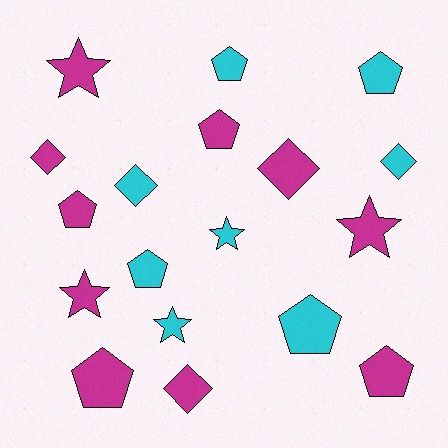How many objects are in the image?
There are 18 objects.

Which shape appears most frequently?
Pentagon, with 8 objects.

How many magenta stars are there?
There are 3 magenta stars.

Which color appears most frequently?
Magenta, with 10 objects.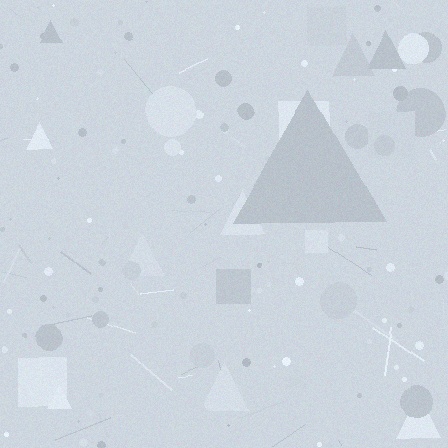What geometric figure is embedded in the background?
A triangle is embedded in the background.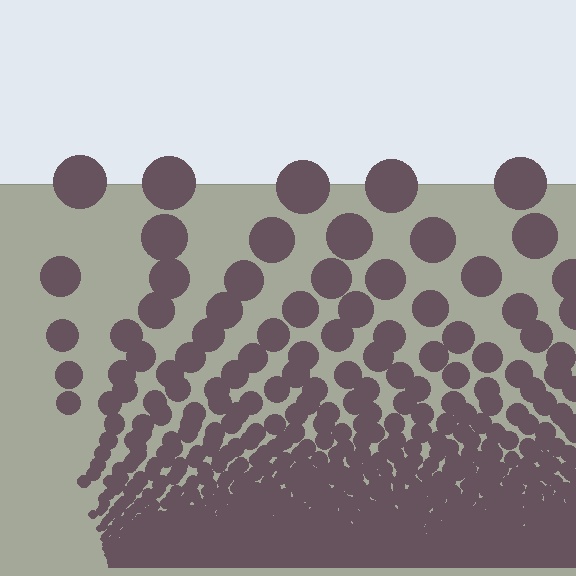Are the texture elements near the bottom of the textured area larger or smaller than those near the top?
Smaller. The gradient is inverted — elements near the bottom are smaller and denser.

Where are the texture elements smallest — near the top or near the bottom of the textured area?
Near the bottom.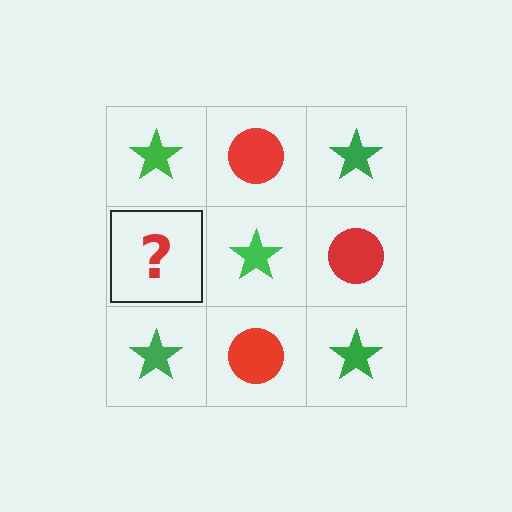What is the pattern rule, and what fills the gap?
The rule is that it alternates green star and red circle in a checkerboard pattern. The gap should be filled with a red circle.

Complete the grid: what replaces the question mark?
The question mark should be replaced with a red circle.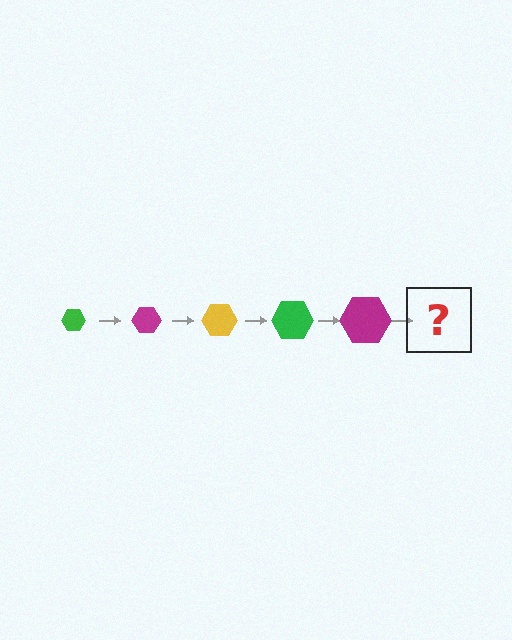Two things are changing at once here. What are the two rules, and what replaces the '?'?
The two rules are that the hexagon grows larger each step and the color cycles through green, magenta, and yellow. The '?' should be a yellow hexagon, larger than the previous one.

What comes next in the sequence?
The next element should be a yellow hexagon, larger than the previous one.